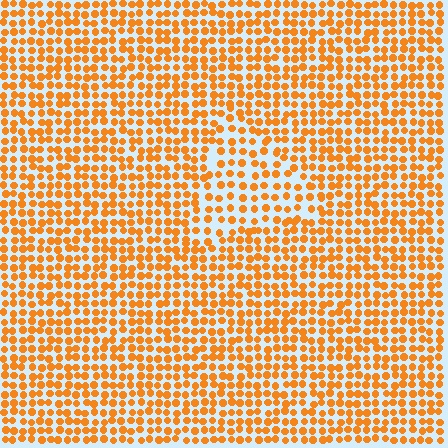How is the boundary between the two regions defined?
The boundary is defined by a change in element density (approximately 1.6x ratio). All elements are the same color, size, and shape.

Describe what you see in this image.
The image contains small orange elements arranged at two different densities. A triangle-shaped region is visible where the elements are less densely packed than the surrounding area.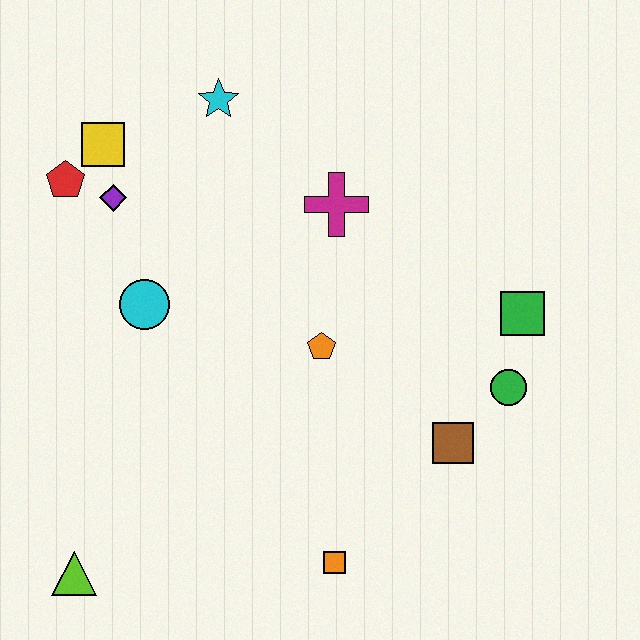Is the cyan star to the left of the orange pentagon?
Yes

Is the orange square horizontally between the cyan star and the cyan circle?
No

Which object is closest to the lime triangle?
The orange square is closest to the lime triangle.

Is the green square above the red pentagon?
No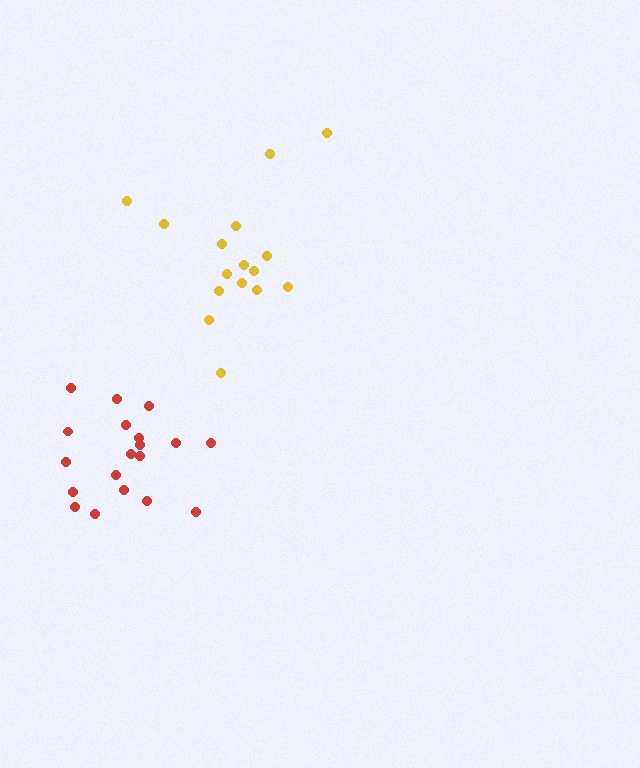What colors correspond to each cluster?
The clusters are colored: yellow, red.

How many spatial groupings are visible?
There are 2 spatial groupings.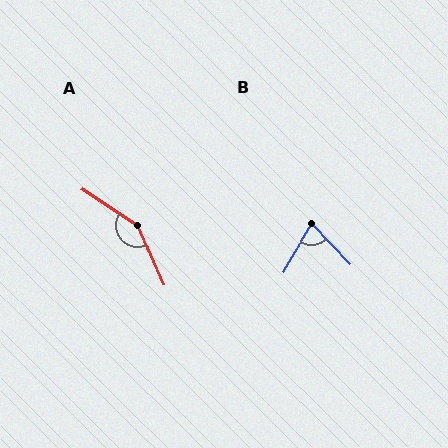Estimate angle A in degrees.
Approximately 147 degrees.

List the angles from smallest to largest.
B (74°), A (147°).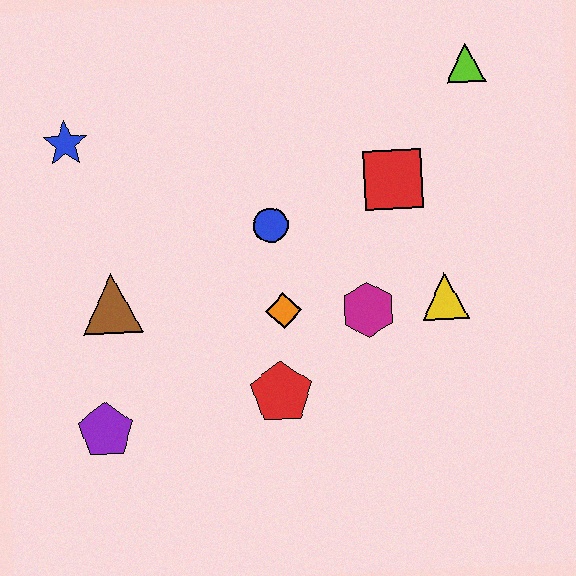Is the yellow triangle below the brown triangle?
Yes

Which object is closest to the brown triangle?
The purple pentagon is closest to the brown triangle.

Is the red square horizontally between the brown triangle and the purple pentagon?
No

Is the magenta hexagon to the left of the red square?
Yes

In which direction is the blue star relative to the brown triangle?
The blue star is above the brown triangle.